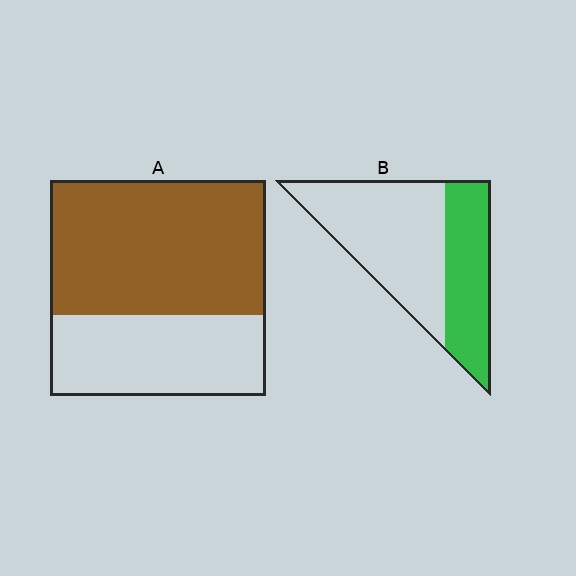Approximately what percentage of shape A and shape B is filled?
A is approximately 60% and B is approximately 40%.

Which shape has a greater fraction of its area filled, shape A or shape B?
Shape A.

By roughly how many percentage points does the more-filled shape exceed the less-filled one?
By roughly 25 percentage points (A over B).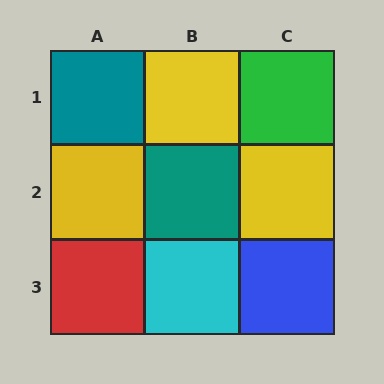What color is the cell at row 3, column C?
Blue.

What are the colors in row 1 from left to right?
Teal, yellow, green.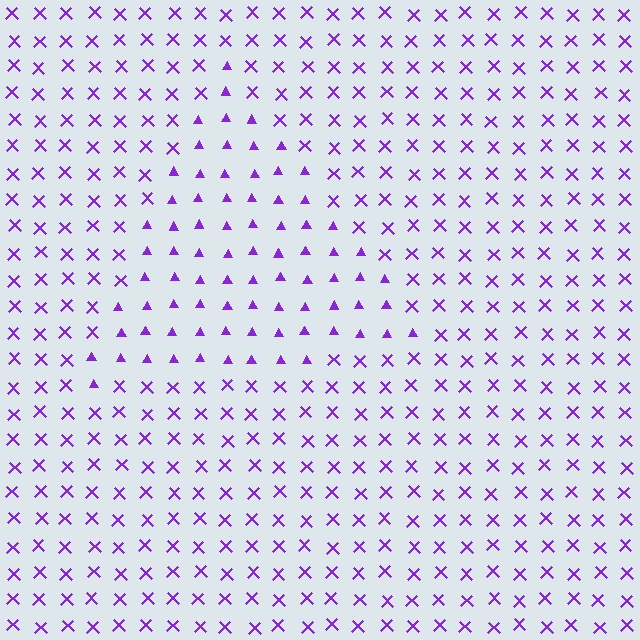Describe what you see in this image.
The image is filled with small purple elements arranged in a uniform grid. A triangle-shaped region contains triangles, while the surrounding area contains X marks. The boundary is defined purely by the change in element shape.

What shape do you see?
I see a triangle.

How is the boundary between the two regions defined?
The boundary is defined by a change in element shape: triangles inside vs. X marks outside. All elements share the same color and spacing.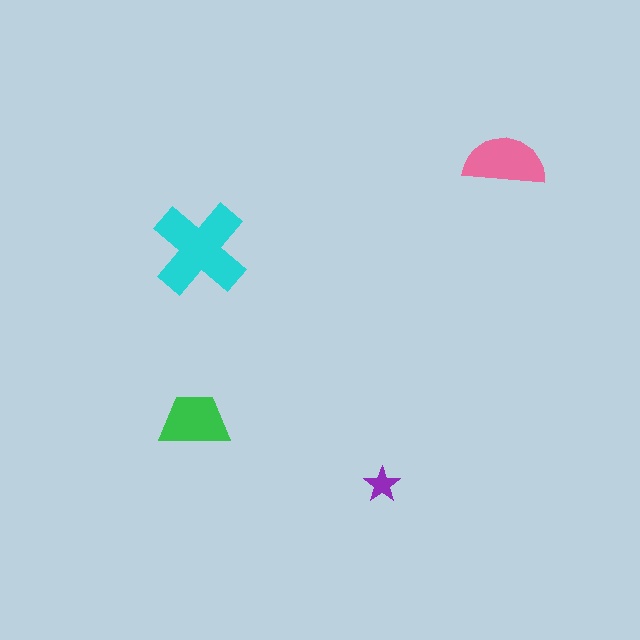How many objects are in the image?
There are 4 objects in the image.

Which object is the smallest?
The purple star.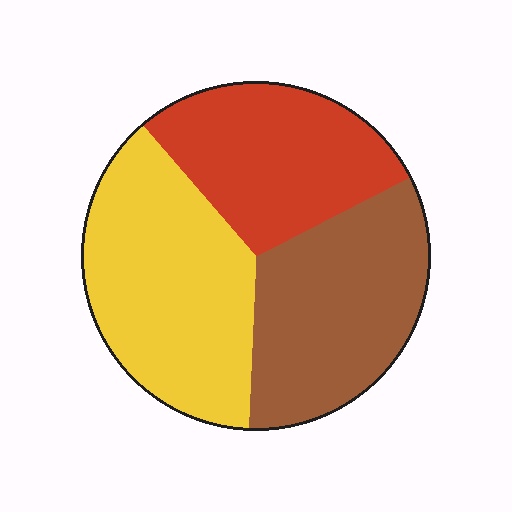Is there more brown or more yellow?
Yellow.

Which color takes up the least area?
Red, at roughly 30%.